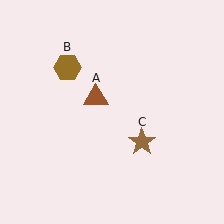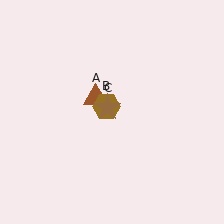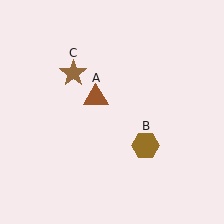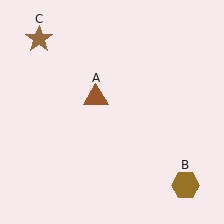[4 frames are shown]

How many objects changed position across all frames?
2 objects changed position: brown hexagon (object B), brown star (object C).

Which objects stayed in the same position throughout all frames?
Brown triangle (object A) remained stationary.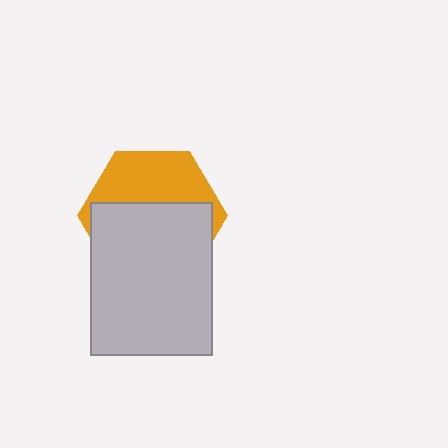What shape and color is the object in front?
The object in front is a light gray rectangle.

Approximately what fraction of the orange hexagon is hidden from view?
Roughly 60% of the orange hexagon is hidden behind the light gray rectangle.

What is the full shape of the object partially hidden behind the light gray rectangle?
The partially hidden object is an orange hexagon.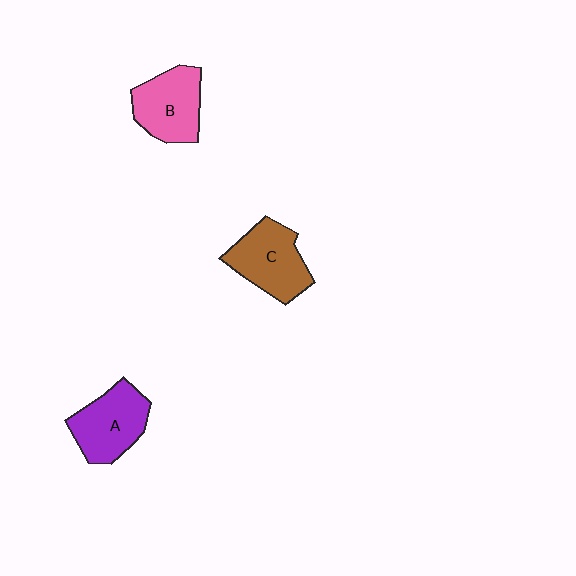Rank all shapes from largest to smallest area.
From largest to smallest: C (brown), A (purple), B (pink).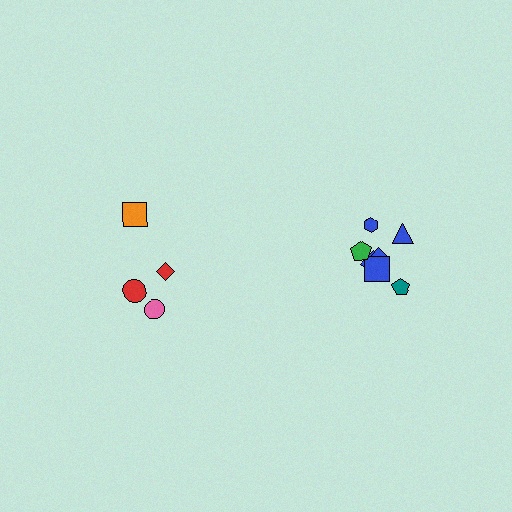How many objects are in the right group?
There are 7 objects.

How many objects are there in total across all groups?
There are 11 objects.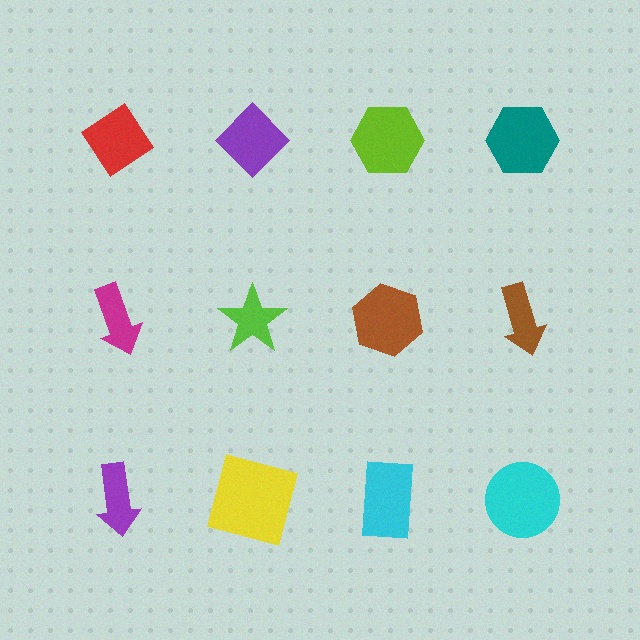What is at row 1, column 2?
A purple diamond.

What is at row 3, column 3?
A cyan rectangle.